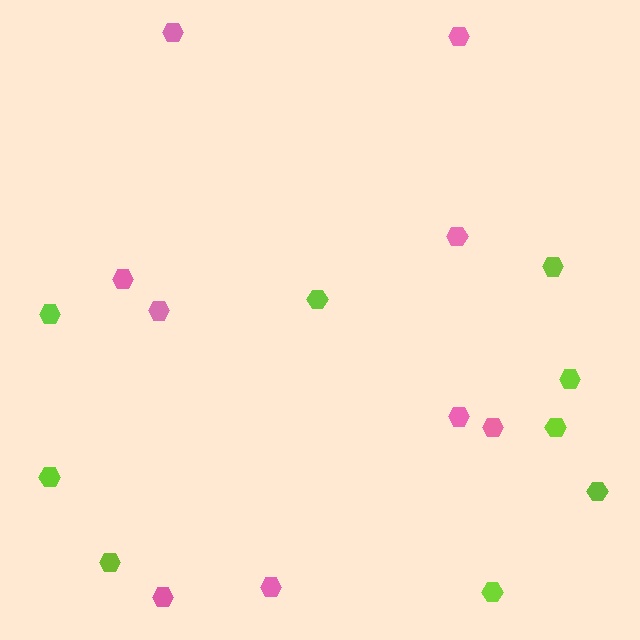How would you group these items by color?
There are 2 groups: one group of pink hexagons (9) and one group of lime hexagons (9).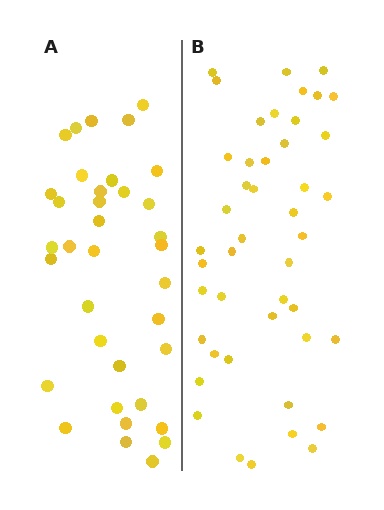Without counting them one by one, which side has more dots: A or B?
Region B (the right region) has more dots.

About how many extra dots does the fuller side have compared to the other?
Region B has roughly 8 or so more dots than region A.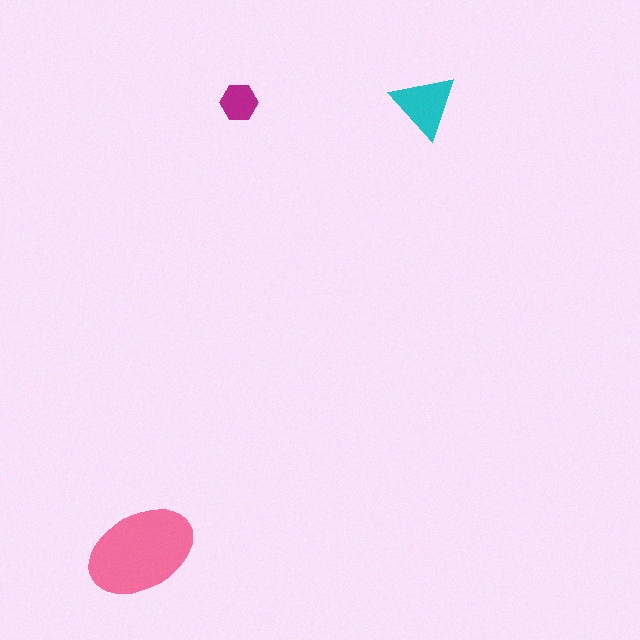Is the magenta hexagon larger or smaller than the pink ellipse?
Smaller.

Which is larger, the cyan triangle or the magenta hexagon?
The cyan triangle.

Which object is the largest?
The pink ellipse.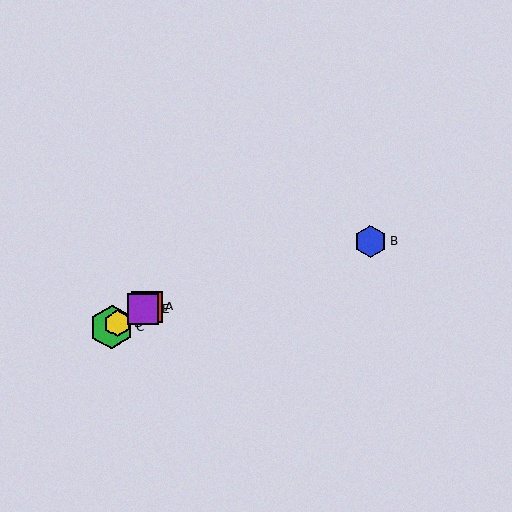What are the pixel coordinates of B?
Object B is at (370, 241).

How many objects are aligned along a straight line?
4 objects (A, C, D, E) are aligned along a straight line.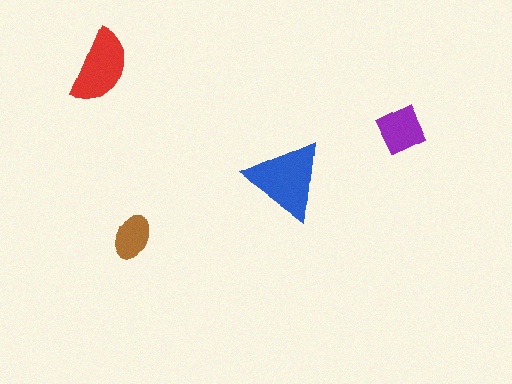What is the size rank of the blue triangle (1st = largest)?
1st.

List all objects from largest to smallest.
The blue triangle, the red semicircle, the purple diamond, the brown ellipse.